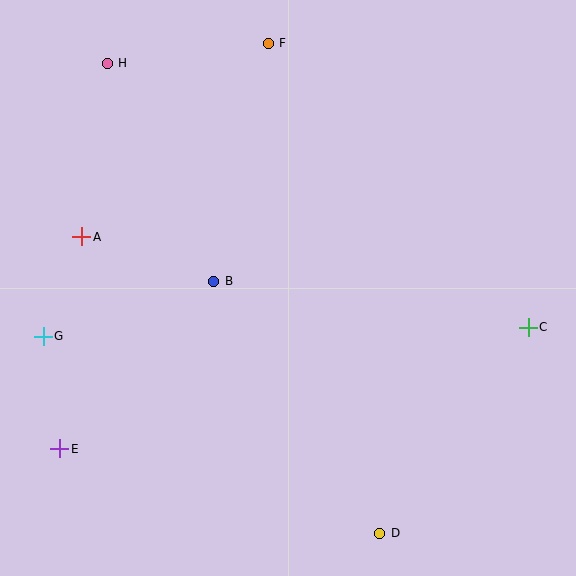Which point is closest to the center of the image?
Point B at (214, 281) is closest to the center.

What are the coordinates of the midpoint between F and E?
The midpoint between F and E is at (164, 246).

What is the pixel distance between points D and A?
The distance between D and A is 420 pixels.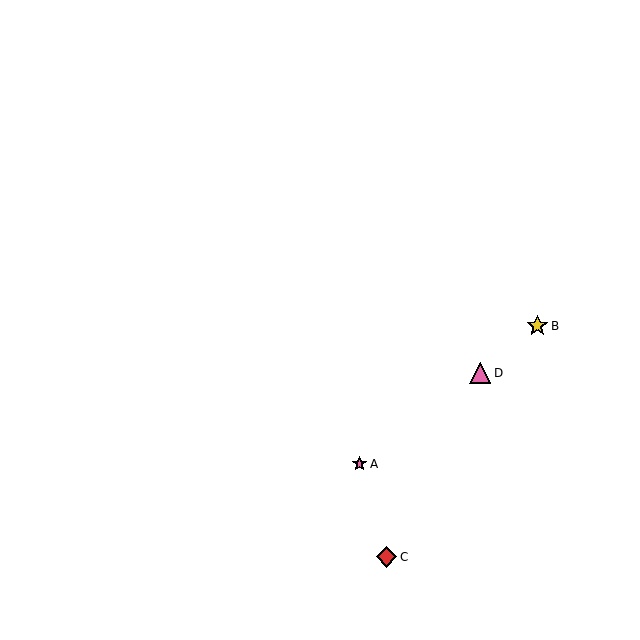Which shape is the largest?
The pink triangle (labeled D) is the largest.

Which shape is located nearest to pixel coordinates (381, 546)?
The red diamond (labeled C) at (387, 557) is nearest to that location.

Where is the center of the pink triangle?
The center of the pink triangle is at (480, 373).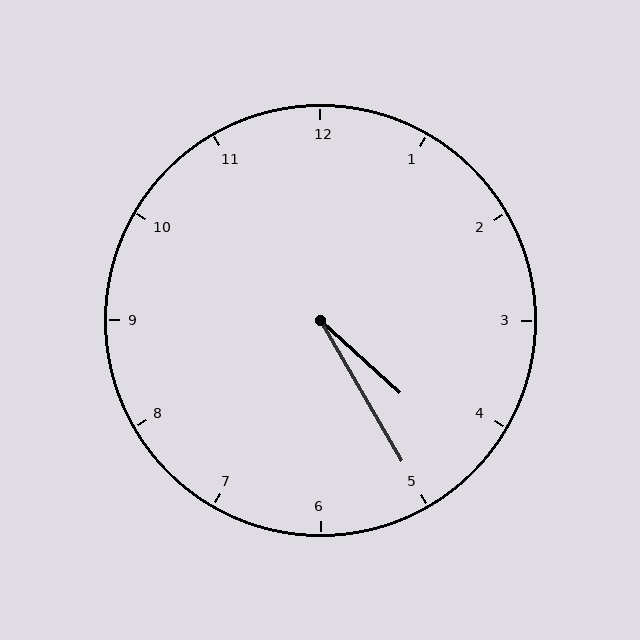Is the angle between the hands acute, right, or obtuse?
It is acute.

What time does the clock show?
4:25.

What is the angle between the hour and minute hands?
Approximately 18 degrees.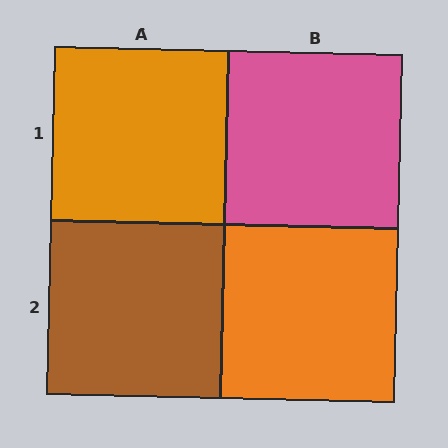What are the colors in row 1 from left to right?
Orange, pink.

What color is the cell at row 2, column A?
Brown.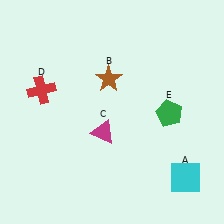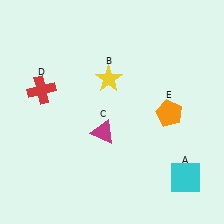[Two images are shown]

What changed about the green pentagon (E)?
In Image 1, E is green. In Image 2, it changed to orange.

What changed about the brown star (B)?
In Image 1, B is brown. In Image 2, it changed to yellow.